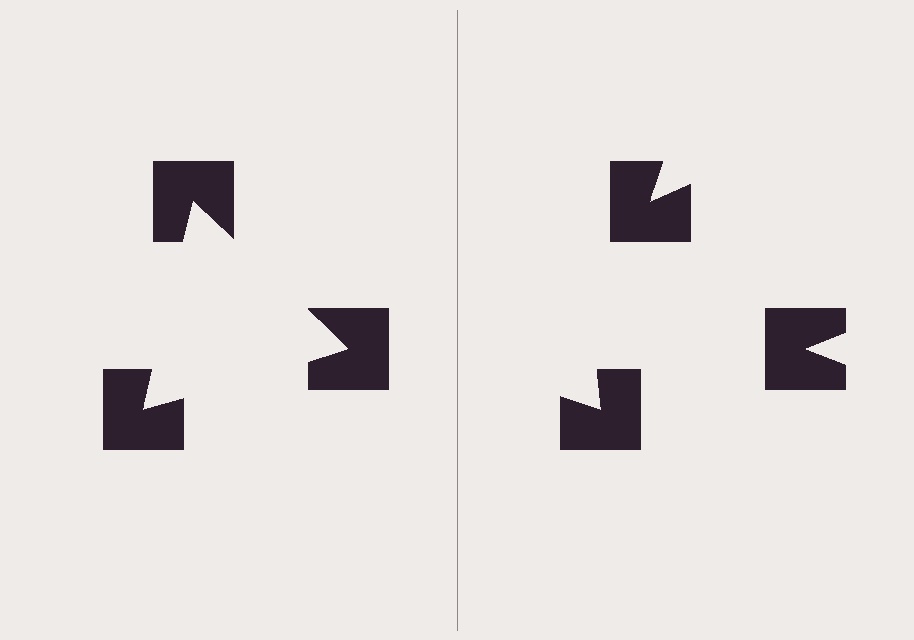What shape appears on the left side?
An illusory triangle.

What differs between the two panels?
The notched squares are positioned identically on both sides; only the wedge orientations differ. On the left they align to a triangle; on the right they are misaligned.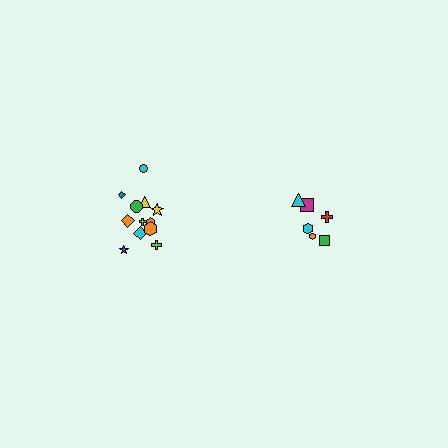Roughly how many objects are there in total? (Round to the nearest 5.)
Roughly 20 objects in total.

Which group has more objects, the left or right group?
The left group.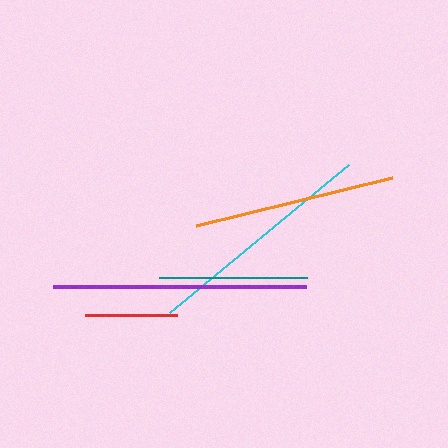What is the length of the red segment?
The red segment is approximately 92 pixels long.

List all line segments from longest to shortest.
From longest to shortest: purple, cyan, orange, teal, red.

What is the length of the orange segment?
The orange segment is approximately 202 pixels long.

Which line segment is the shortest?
The red line is the shortest at approximately 92 pixels.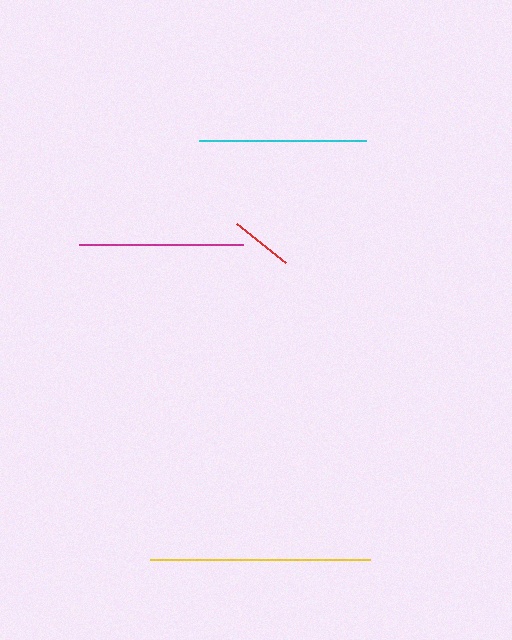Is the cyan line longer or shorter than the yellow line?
The yellow line is longer than the cyan line.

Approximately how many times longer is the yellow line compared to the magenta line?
The yellow line is approximately 1.3 times the length of the magenta line.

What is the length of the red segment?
The red segment is approximately 63 pixels long.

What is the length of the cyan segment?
The cyan segment is approximately 167 pixels long.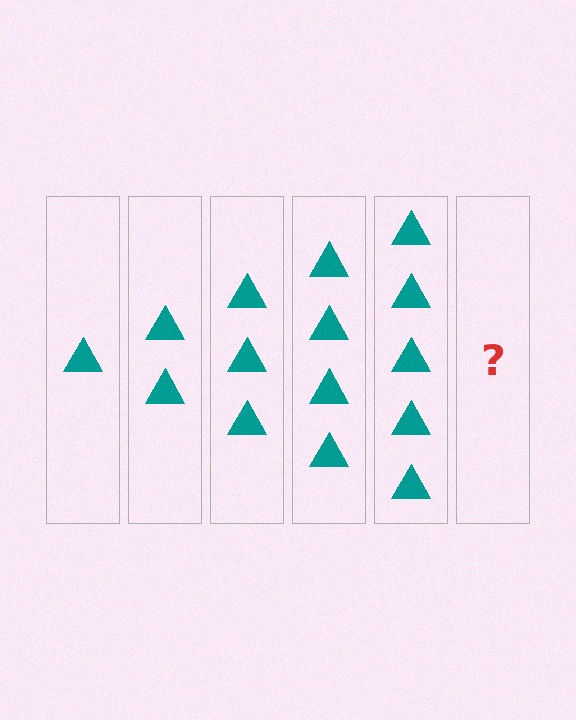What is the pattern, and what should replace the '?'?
The pattern is that each step adds one more triangle. The '?' should be 6 triangles.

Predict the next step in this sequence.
The next step is 6 triangles.